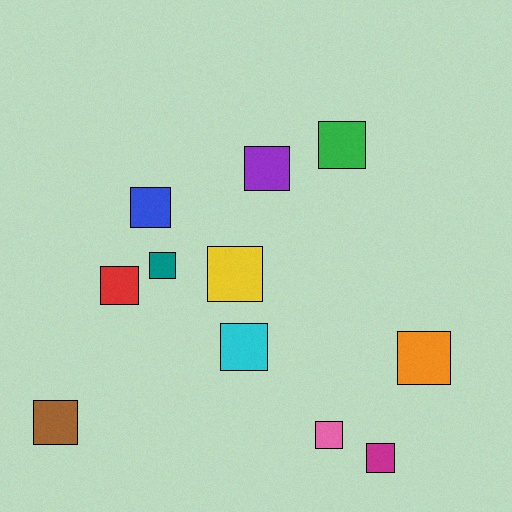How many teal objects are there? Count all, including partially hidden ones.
There is 1 teal object.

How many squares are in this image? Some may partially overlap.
There are 11 squares.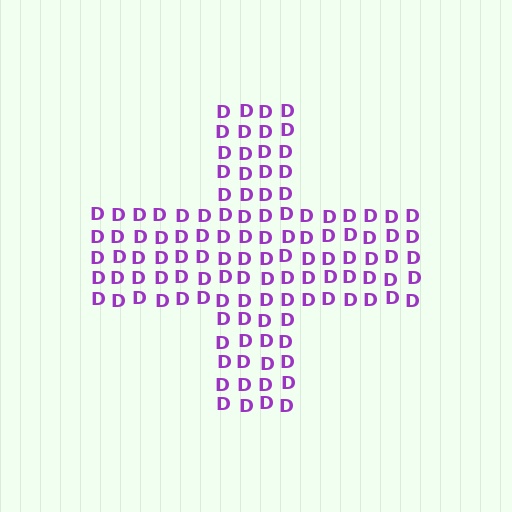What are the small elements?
The small elements are letter D's.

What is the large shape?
The large shape is a cross.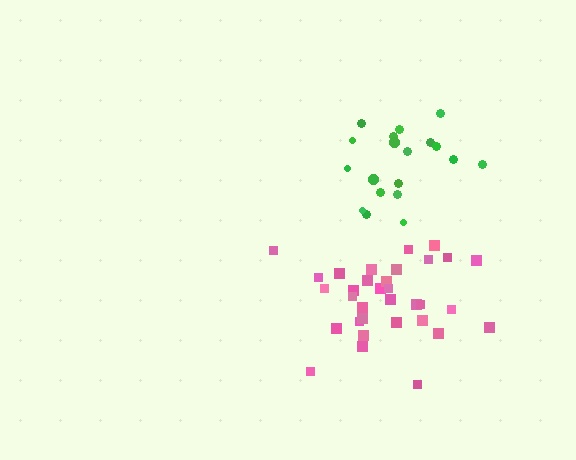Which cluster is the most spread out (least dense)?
Green.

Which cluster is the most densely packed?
Pink.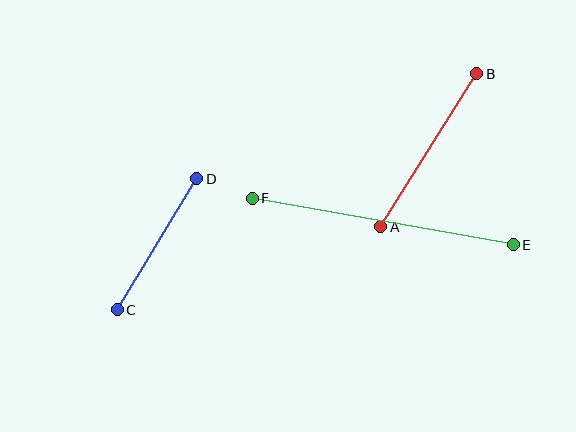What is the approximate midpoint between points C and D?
The midpoint is at approximately (157, 244) pixels.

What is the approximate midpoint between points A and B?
The midpoint is at approximately (429, 150) pixels.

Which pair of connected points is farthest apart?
Points E and F are farthest apart.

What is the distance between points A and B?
The distance is approximately 180 pixels.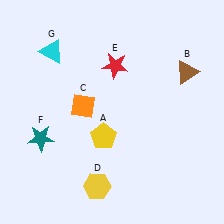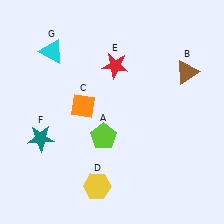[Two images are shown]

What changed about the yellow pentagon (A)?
In Image 1, A is yellow. In Image 2, it changed to lime.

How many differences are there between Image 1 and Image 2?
There is 1 difference between the two images.